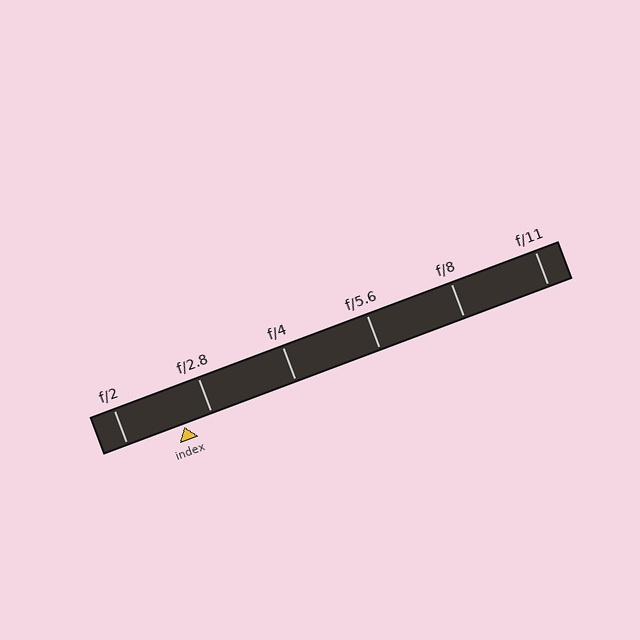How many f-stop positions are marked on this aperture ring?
There are 6 f-stop positions marked.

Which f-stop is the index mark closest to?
The index mark is closest to f/2.8.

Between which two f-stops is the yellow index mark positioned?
The index mark is between f/2 and f/2.8.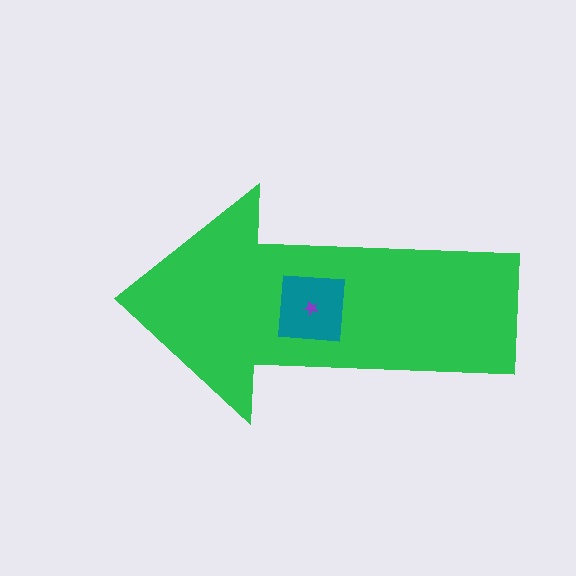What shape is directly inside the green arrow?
The teal square.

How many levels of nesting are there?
3.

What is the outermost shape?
The green arrow.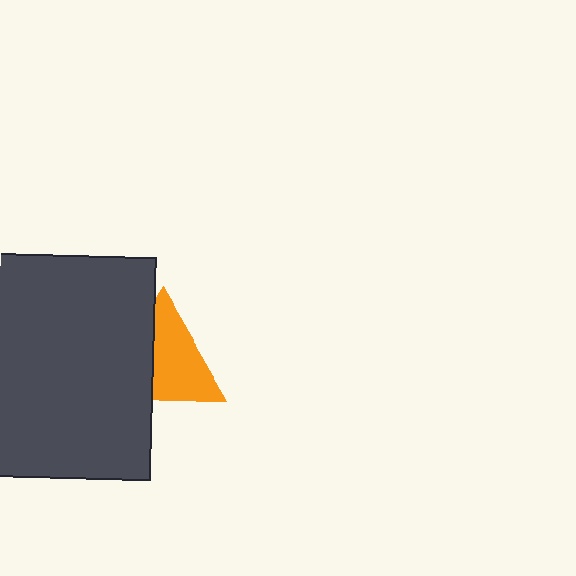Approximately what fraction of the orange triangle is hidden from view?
Roughly 39% of the orange triangle is hidden behind the dark gray square.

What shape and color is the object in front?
The object in front is a dark gray square.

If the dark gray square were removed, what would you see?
You would see the complete orange triangle.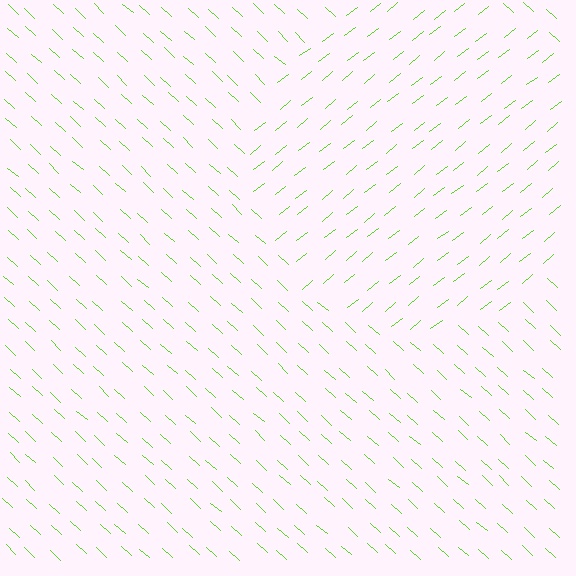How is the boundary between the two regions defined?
The boundary is defined purely by a change in line orientation (approximately 80 degrees difference). All lines are the same color and thickness.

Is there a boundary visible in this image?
Yes, there is a texture boundary formed by a change in line orientation.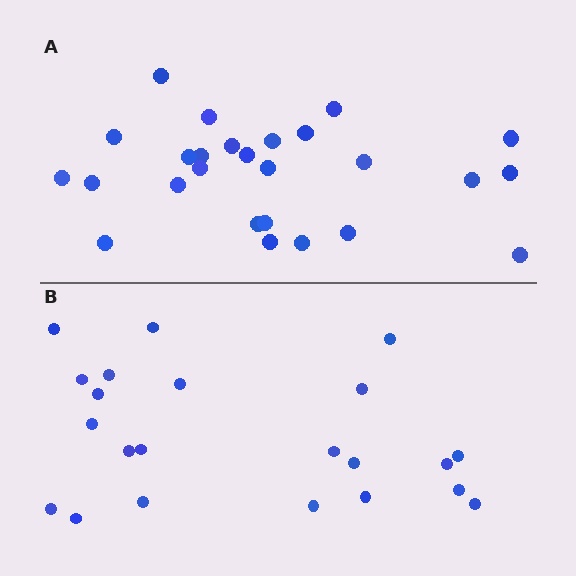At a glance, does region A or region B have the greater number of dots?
Region A (the top region) has more dots.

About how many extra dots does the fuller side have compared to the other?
Region A has about 4 more dots than region B.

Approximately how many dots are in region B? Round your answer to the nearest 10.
About 20 dots. (The exact count is 22, which rounds to 20.)